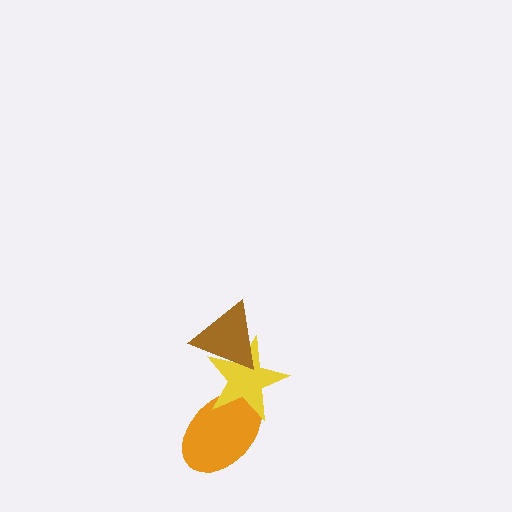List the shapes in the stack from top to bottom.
From top to bottom: the brown triangle, the yellow star, the orange ellipse.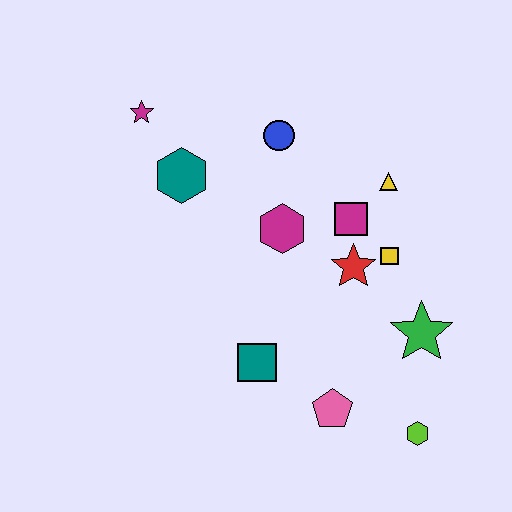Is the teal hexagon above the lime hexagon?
Yes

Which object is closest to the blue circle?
The magenta hexagon is closest to the blue circle.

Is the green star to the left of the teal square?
No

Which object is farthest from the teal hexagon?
The lime hexagon is farthest from the teal hexagon.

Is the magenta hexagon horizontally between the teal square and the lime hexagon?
Yes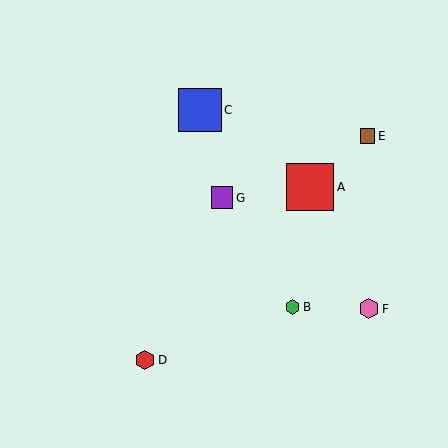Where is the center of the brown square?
The center of the brown square is at (368, 136).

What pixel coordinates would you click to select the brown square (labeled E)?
Click at (368, 136) to select the brown square E.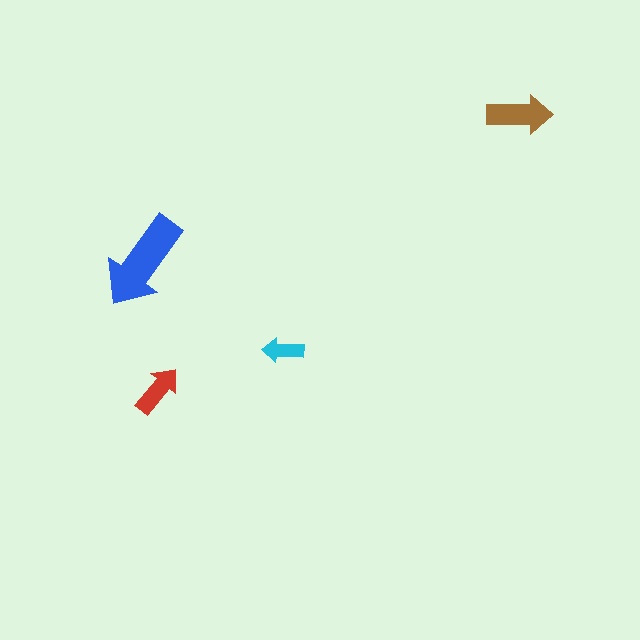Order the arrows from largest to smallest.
the blue one, the brown one, the red one, the cyan one.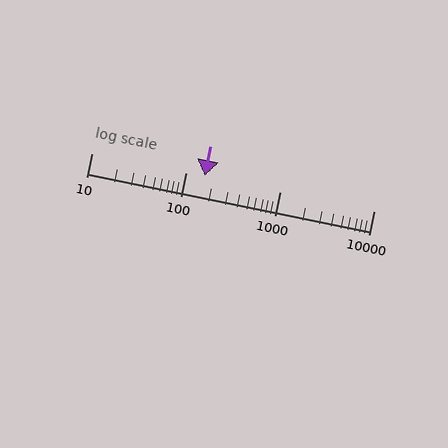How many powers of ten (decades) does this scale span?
The scale spans 3 decades, from 10 to 10000.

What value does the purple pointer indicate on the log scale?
The pointer indicates approximately 160.